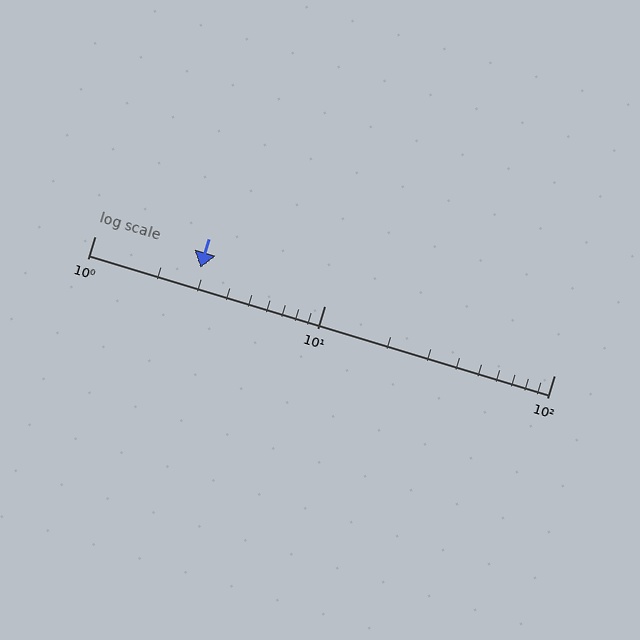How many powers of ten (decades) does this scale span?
The scale spans 2 decades, from 1 to 100.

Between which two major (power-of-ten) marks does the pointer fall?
The pointer is between 1 and 10.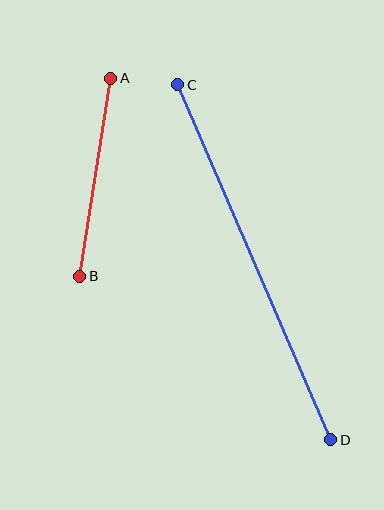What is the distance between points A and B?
The distance is approximately 200 pixels.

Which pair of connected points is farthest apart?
Points C and D are farthest apart.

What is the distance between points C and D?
The distance is approximately 387 pixels.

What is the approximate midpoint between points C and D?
The midpoint is at approximately (254, 262) pixels.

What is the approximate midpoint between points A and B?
The midpoint is at approximately (95, 177) pixels.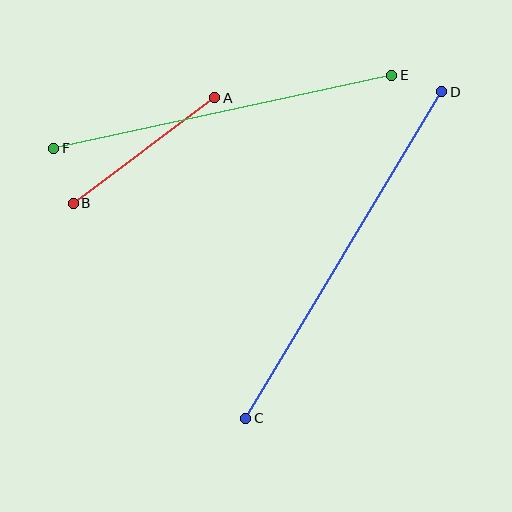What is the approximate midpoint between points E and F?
The midpoint is at approximately (223, 112) pixels.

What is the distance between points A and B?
The distance is approximately 176 pixels.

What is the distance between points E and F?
The distance is approximately 346 pixels.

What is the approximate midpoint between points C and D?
The midpoint is at approximately (344, 255) pixels.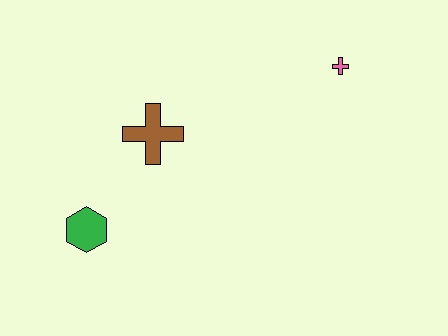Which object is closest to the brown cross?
The green hexagon is closest to the brown cross.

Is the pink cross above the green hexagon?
Yes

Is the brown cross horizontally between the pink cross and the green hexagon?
Yes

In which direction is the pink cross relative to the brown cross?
The pink cross is to the right of the brown cross.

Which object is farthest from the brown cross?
The pink cross is farthest from the brown cross.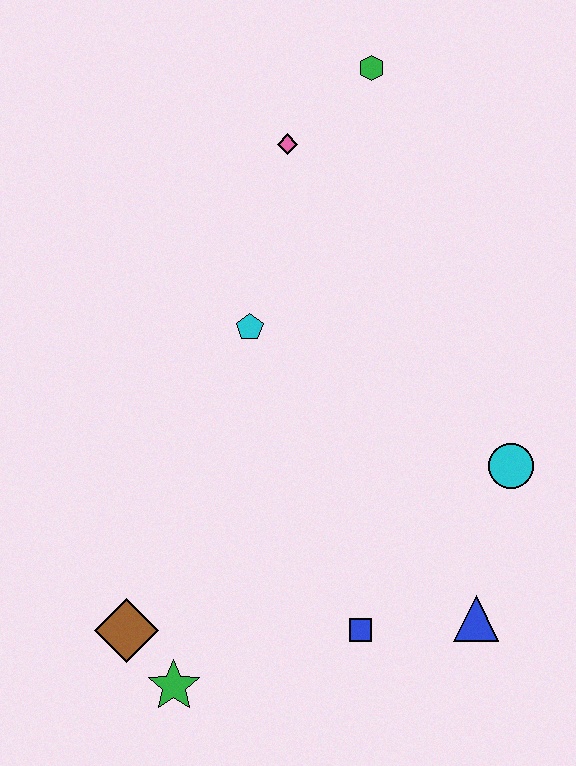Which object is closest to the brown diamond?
The green star is closest to the brown diamond.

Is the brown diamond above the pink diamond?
No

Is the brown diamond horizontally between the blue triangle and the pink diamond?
No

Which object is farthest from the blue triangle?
The green hexagon is farthest from the blue triangle.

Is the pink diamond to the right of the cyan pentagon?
Yes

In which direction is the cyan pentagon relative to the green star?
The cyan pentagon is above the green star.